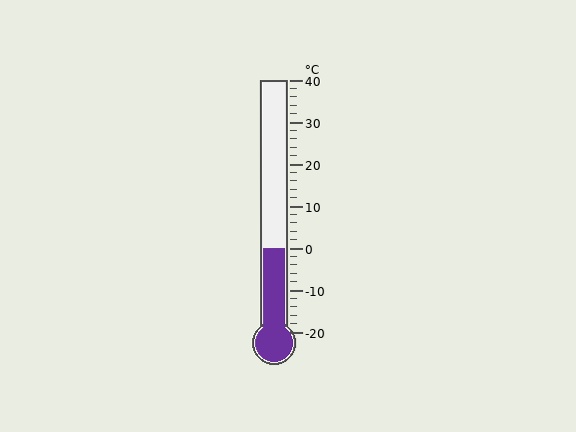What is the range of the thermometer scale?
The thermometer scale ranges from -20°C to 40°C.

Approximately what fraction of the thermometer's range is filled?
The thermometer is filled to approximately 35% of its range.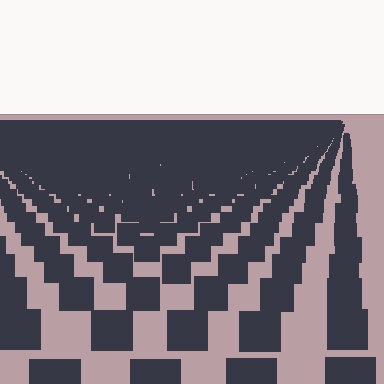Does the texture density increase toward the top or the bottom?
Density increases toward the top.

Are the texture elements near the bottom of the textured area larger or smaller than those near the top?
Larger. Near the bottom, elements are closer to the viewer and appear at a bigger on-screen size.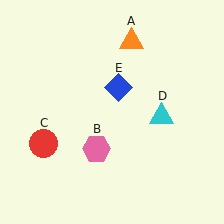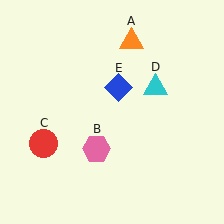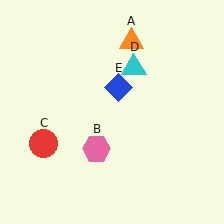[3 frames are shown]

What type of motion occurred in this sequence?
The cyan triangle (object D) rotated counterclockwise around the center of the scene.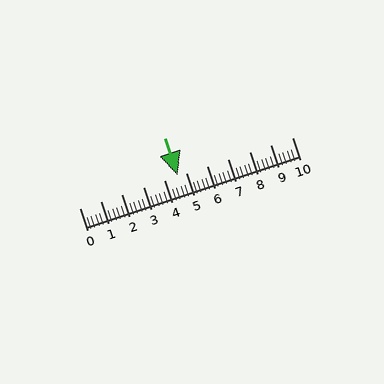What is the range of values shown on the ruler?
The ruler shows values from 0 to 10.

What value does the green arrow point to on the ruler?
The green arrow points to approximately 4.6.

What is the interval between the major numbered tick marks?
The major tick marks are spaced 1 units apart.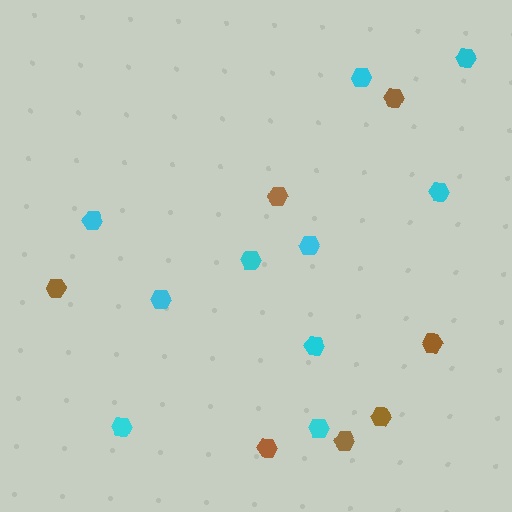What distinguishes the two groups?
There are 2 groups: one group of cyan hexagons (10) and one group of brown hexagons (7).